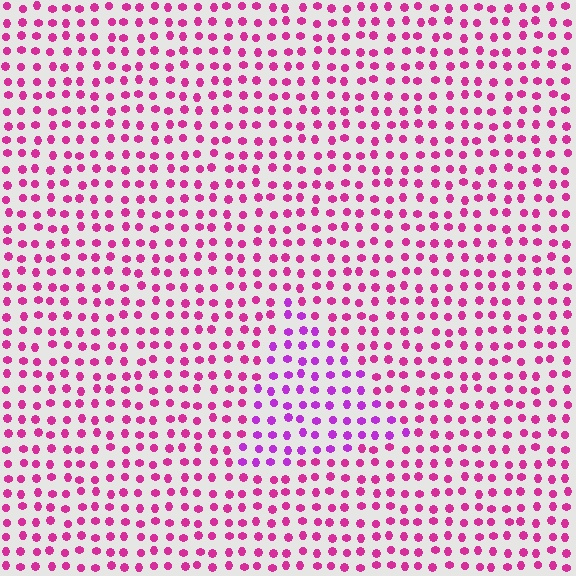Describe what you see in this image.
The image is filled with small magenta elements in a uniform arrangement. A triangle-shaped region is visible where the elements are tinted to a slightly different hue, forming a subtle color boundary.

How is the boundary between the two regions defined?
The boundary is defined purely by a slight shift in hue (about 30 degrees). Spacing, size, and orientation are identical on both sides.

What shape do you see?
I see a triangle.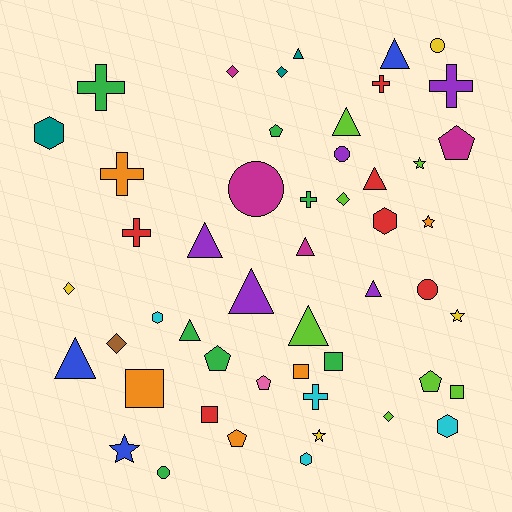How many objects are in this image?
There are 50 objects.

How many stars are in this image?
There are 5 stars.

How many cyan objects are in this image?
There are 4 cyan objects.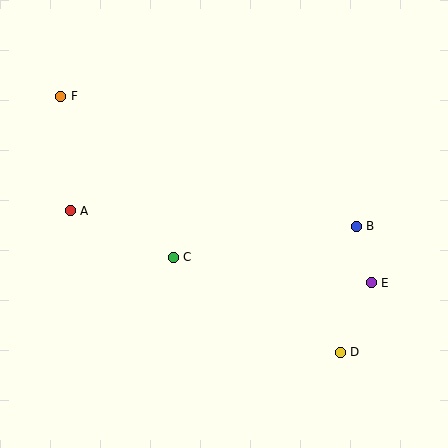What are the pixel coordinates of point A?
Point A is at (70, 211).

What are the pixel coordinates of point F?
Point F is at (61, 96).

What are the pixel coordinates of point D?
Point D is at (340, 352).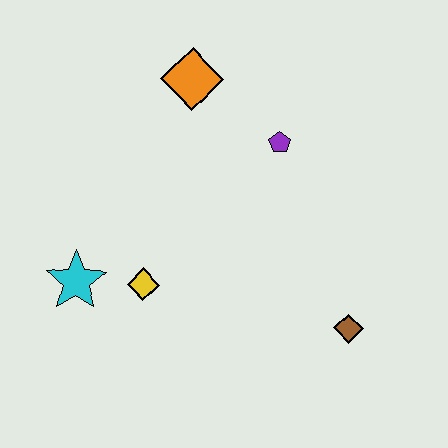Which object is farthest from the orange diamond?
The brown diamond is farthest from the orange diamond.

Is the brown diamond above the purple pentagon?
No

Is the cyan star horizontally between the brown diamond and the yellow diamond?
No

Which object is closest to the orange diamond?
The purple pentagon is closest to the orange diamond.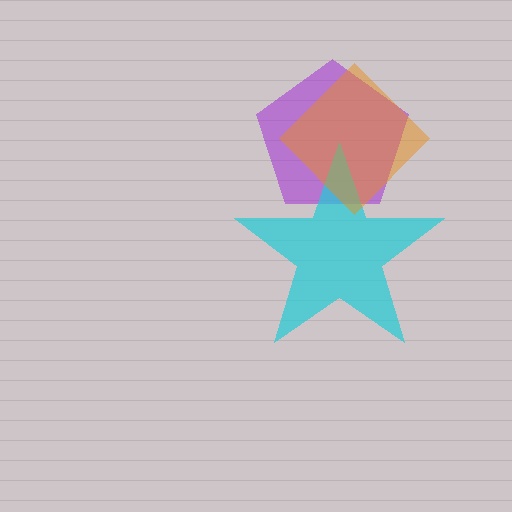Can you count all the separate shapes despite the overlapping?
Yes, there are 3 separate shapes.